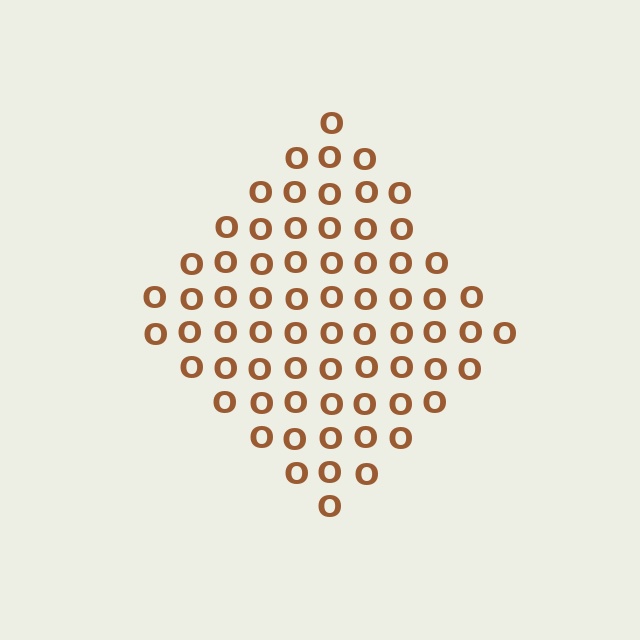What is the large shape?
The large shape is a diamond.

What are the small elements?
The small elements are letter O's.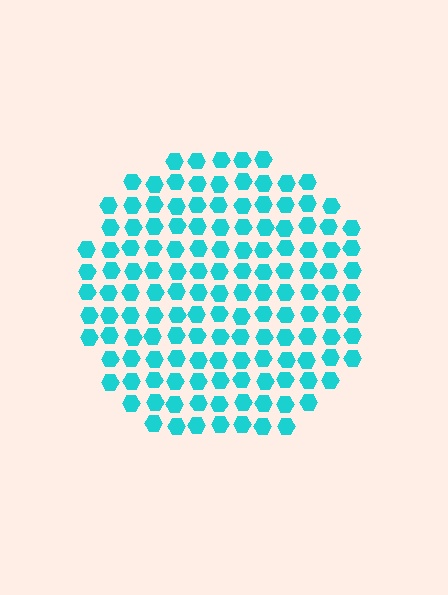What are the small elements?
The small elements are hexagons.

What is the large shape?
The large shape is a circle.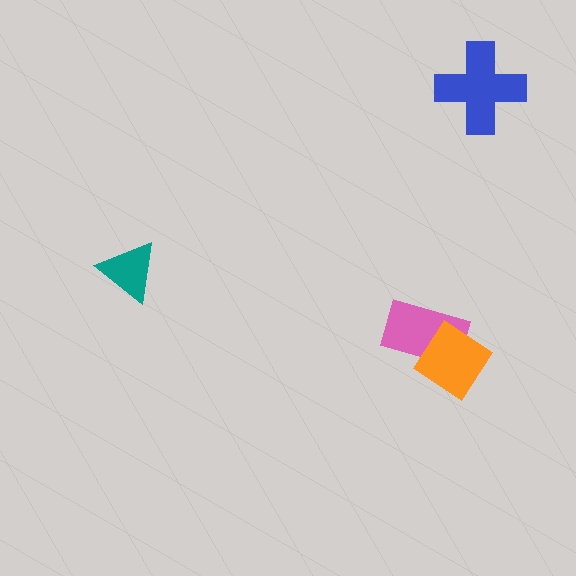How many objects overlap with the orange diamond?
1 object overlaps with the orange diamond.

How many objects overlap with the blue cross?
0 objects overlap with the blue cross.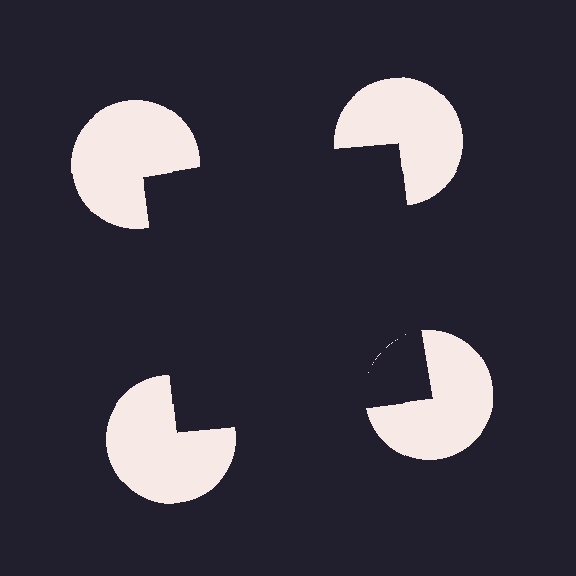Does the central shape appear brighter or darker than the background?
It typically appears slightly darker than the background, even though no actual brightness change is drawn.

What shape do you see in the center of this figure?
An illusory square — its edges are inferred from the aligned wedge cuts in the pac-man discs, not physically drawn.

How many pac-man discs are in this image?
There are 4 — one at each vertex of the illusory square.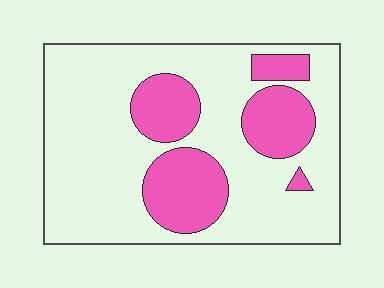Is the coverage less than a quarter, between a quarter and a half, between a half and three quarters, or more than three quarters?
Between a quarter and a half.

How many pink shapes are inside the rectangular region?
5.